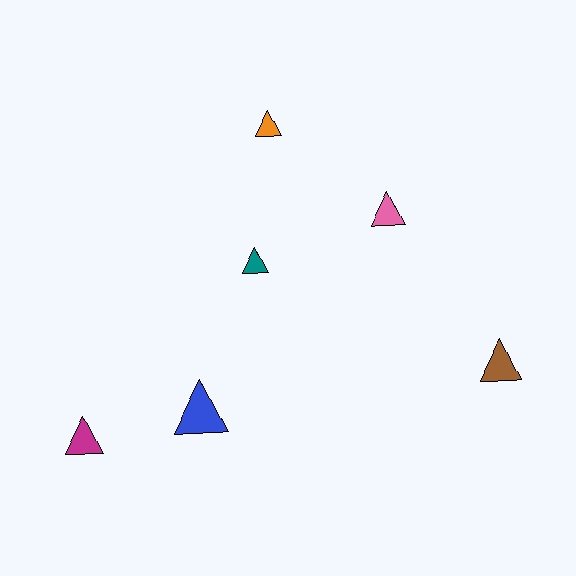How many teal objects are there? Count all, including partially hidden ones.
There is 1 teal object.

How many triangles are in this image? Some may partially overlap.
There are 6 triangles.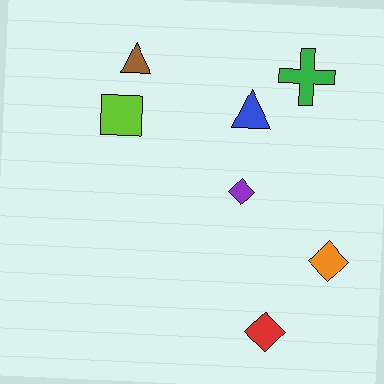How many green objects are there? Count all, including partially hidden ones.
There is 1 green object.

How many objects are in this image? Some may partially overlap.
There are 7 objects.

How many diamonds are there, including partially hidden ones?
There are 3 diamonds.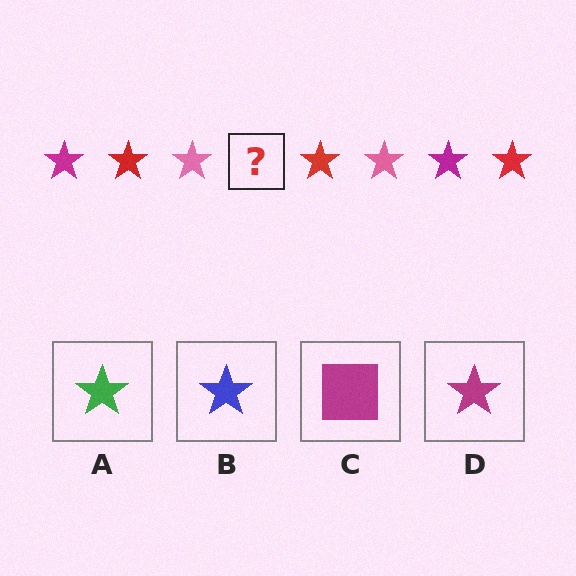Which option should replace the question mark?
Option D.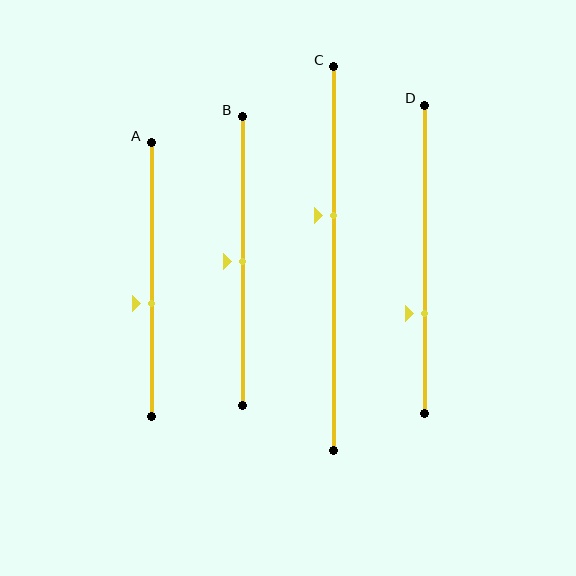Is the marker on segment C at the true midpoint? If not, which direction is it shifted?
No, the marker on segment C is shifted upward by about 11% of the segment length.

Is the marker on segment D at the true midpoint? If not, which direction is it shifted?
No, the marker on segment D is shifted downward by about 17% of the segment length.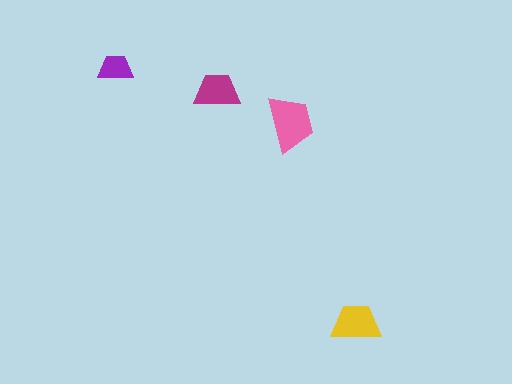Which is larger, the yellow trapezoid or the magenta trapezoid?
The yellow one.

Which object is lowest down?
The yellow trapezoid is bottommost.